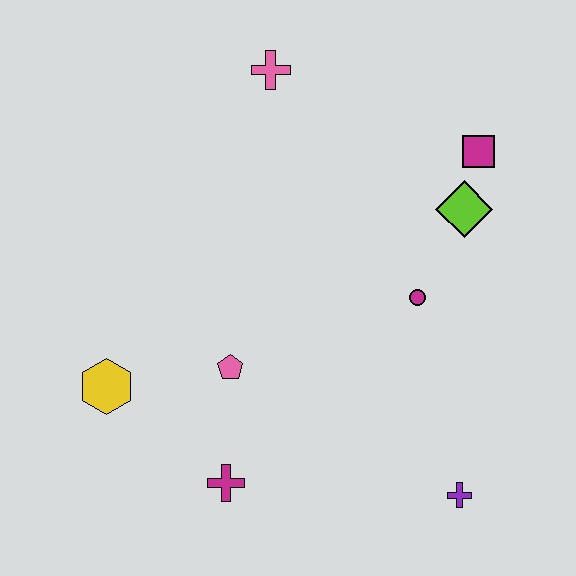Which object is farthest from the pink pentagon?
The magenta square is farthest from the pink pentagon.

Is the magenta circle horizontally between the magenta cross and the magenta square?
Yes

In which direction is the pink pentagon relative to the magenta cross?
The pink pentagon is above the magenta cross.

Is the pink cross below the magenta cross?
No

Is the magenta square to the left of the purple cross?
No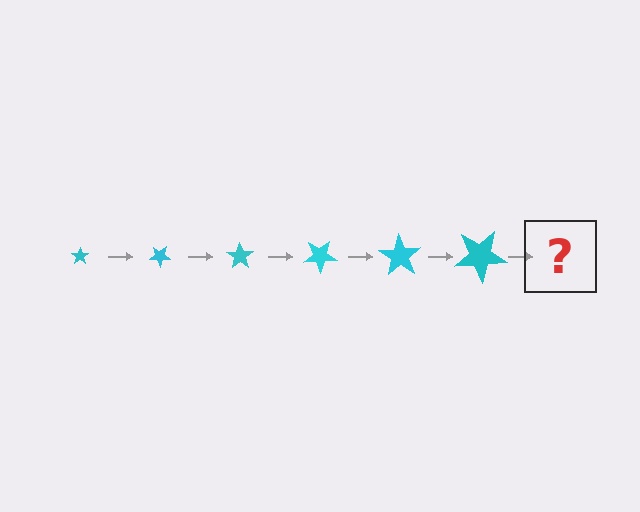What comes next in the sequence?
The next element should be a star, larger than the previous one and rotated 210 degrees from the start.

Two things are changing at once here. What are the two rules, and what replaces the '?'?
The two rules are that the star grows larger each step and it rotates 35 degrees each step. The '?' should be a star, larger than the previous one and rotated 210 degrees from the start.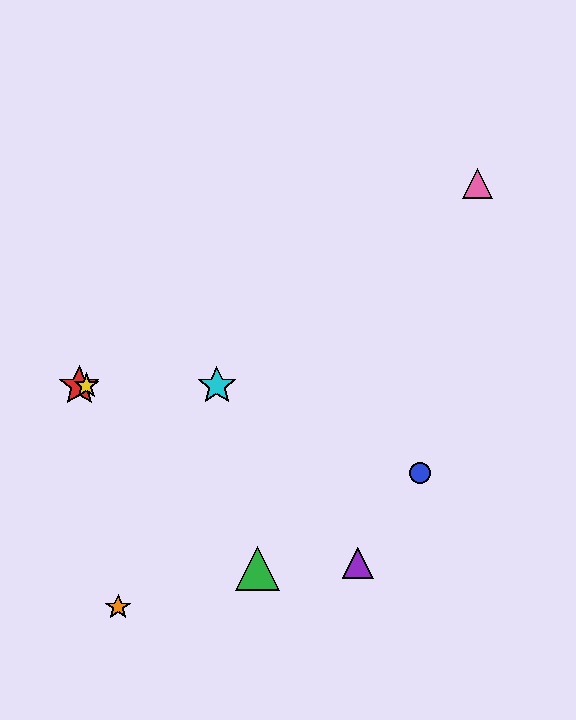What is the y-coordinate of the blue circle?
The blue circle is at y≈473.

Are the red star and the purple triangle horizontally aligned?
No, the red star is at y≈386 and the purple triangle is at y≈563.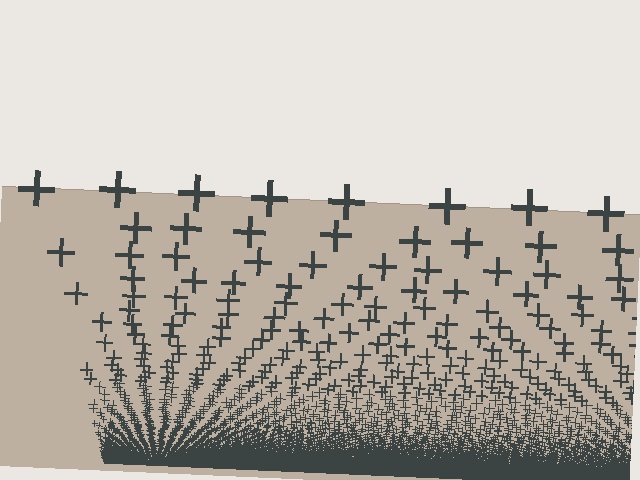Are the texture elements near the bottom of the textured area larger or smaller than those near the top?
Smaller. The gradient is inverted — elements near the bottom are smaller and denser.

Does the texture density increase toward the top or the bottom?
Density increases toward the bottom.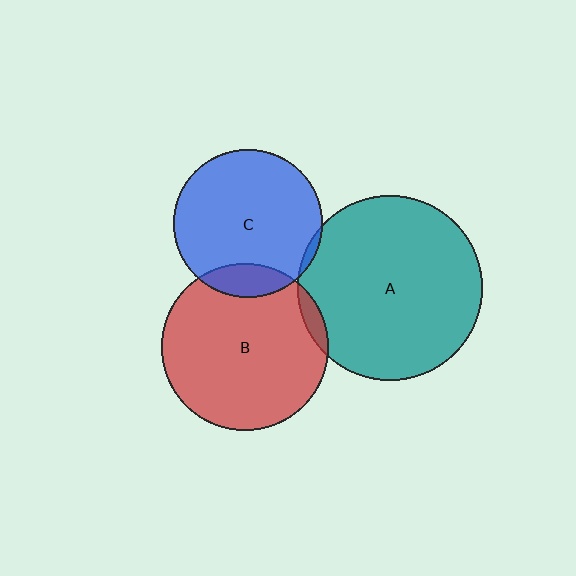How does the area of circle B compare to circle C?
Approximately 1.3 times.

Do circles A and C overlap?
Yes.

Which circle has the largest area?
Circle A (teal).